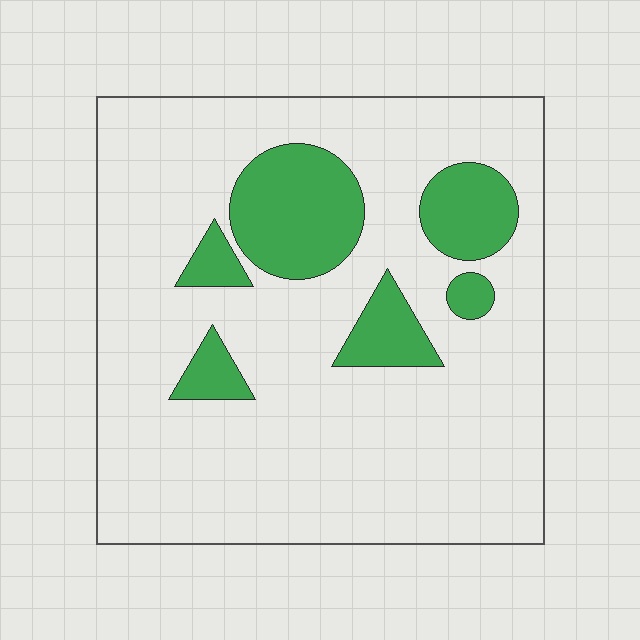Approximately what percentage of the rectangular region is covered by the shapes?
Approximately 20%.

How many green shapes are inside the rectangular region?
6.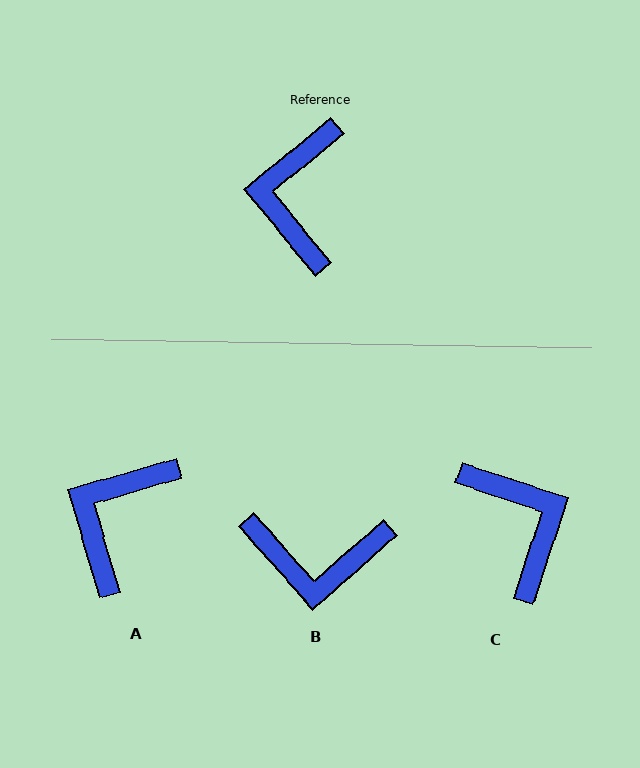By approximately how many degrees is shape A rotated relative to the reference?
Approximately 23 degrees clockwise.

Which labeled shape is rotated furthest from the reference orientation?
C, about 148 degrees away.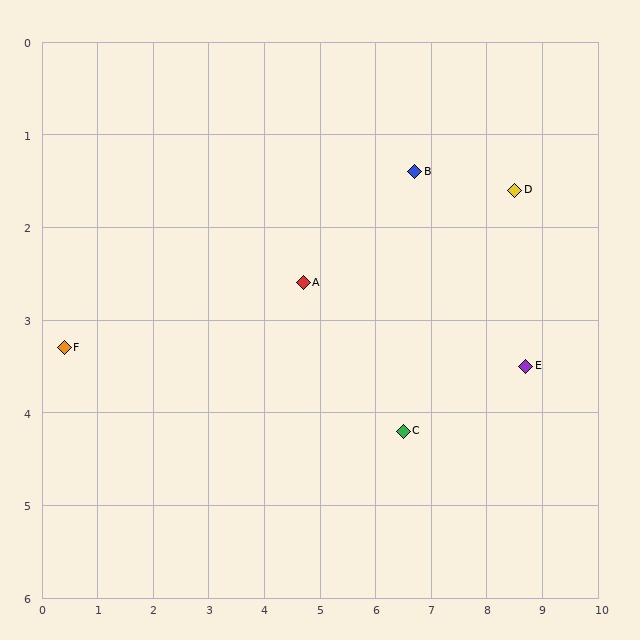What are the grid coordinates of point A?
Point A is at approximately (4.7, 2.6).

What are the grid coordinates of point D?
Point D is at approximately (8.5, 1.6).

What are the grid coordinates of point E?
Point E is at approximately (8.7, 3.5).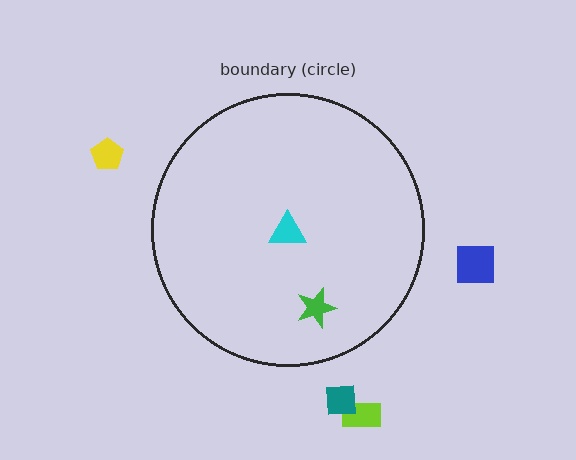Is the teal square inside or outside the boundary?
Outside.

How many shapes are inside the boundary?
2 inside, 4 outside.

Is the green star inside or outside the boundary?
Inside.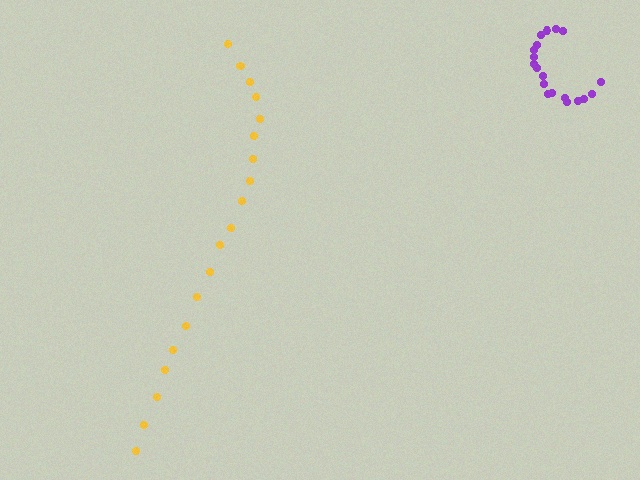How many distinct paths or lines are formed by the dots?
There are 2 distinct paths.